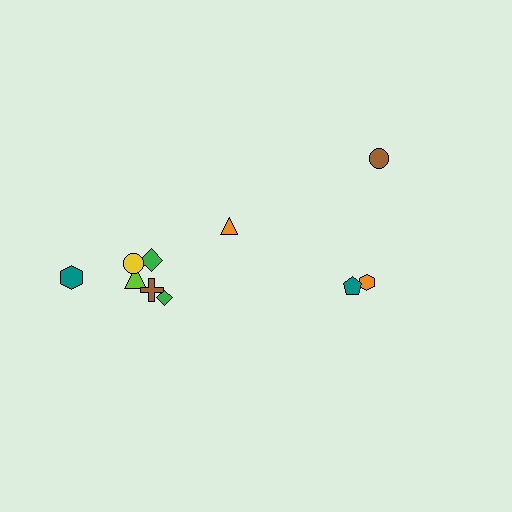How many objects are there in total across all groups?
There are 10 objects.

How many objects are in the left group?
There are 7 objects.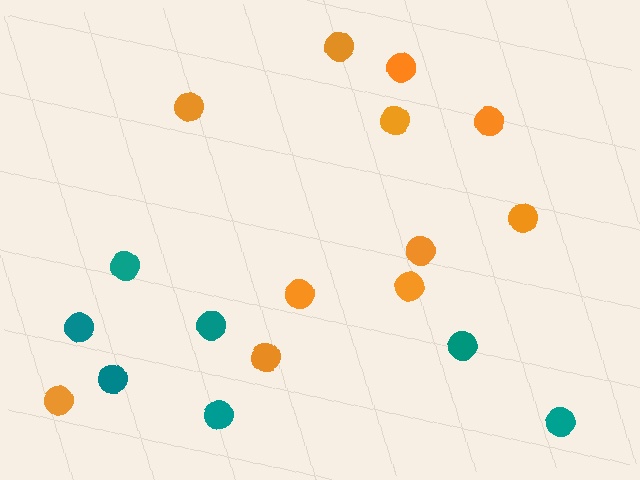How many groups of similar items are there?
There are 2 groups: one group of teal circles (7) and one group of orange circles (11).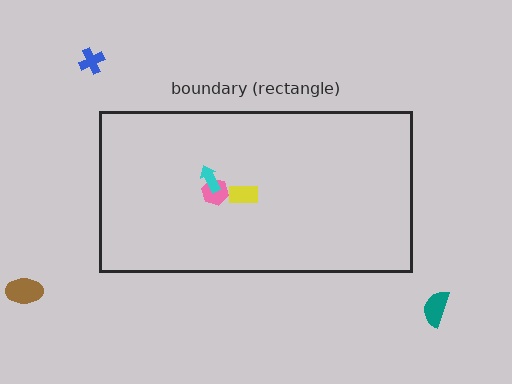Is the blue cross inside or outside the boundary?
Outside.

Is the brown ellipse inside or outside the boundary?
Outside.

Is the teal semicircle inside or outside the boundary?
Outside.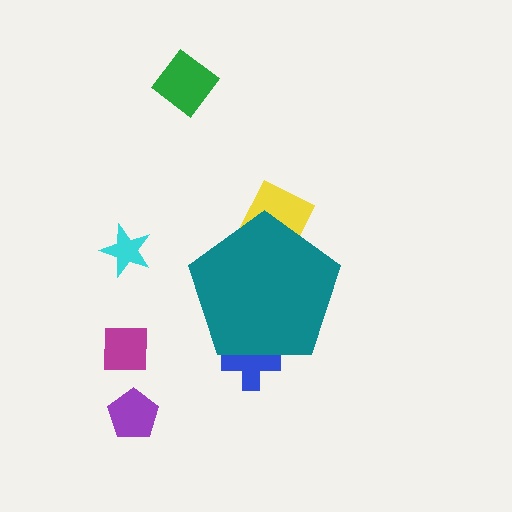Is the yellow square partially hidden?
Yes, the yellow square is partially hidden behind the teal pentagon.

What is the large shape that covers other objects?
A teal pentagon.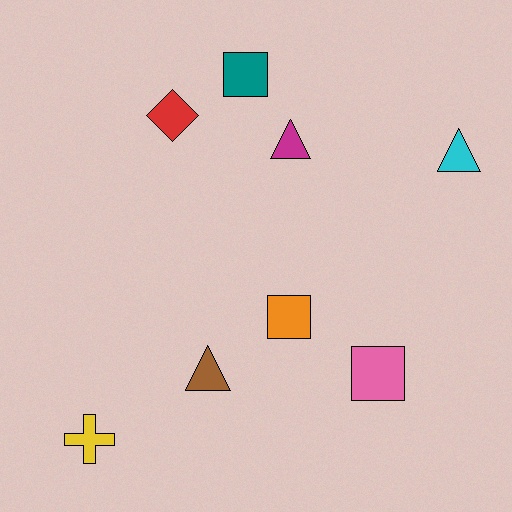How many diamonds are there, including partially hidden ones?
There is 1 diamond.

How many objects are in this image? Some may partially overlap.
There are 8 objects.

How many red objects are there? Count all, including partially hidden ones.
There is 1 red object.